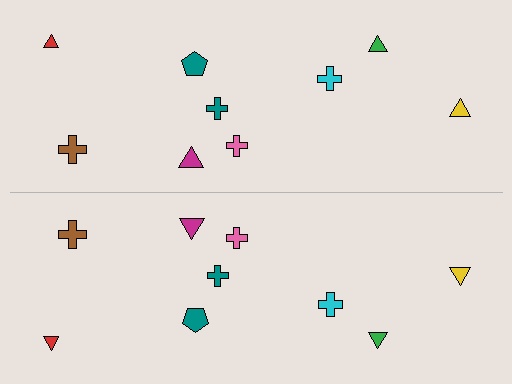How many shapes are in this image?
There are 18 shapes in this image.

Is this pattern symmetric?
Yes, this pattern has bilateral (reflection) symmetry.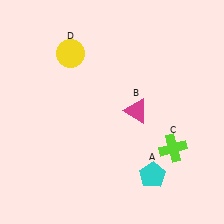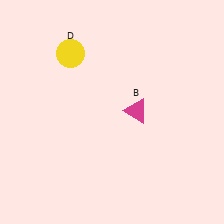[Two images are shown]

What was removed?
The lime cross (C), the cyan pentagon (A) were removed in Image 2.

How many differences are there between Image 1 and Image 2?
There are 2 differences between the two images.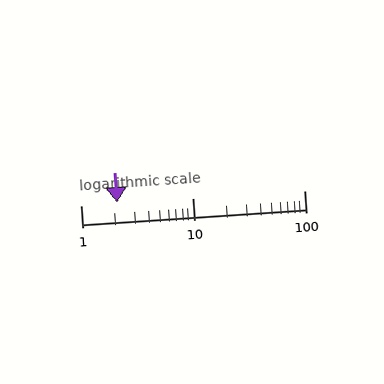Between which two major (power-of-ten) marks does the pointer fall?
The pointer is between 1 and 10.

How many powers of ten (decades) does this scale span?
The scale spans 2 decades, from 1 to 100.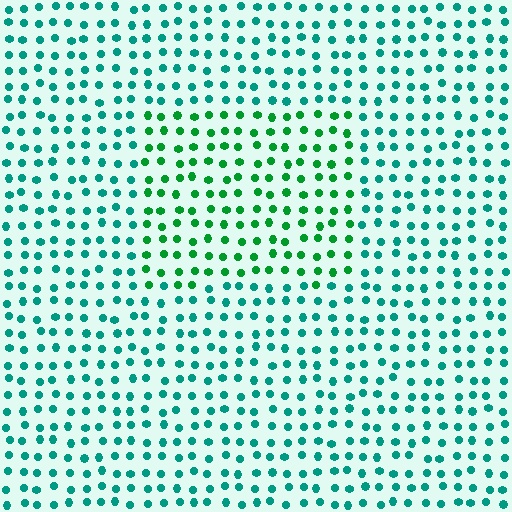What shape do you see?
I see a rectangle.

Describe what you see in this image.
The image is filled with small teal elements in a uniform arrangement. A rectangle-shaped region is visible where the elements are tinted to a slightly different hue, forming a subtle color boundary.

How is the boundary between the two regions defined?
The boundary is defined purely by a slight shift in hue (about 35 degrees). Spacing, size, and orientation are identical on both sides.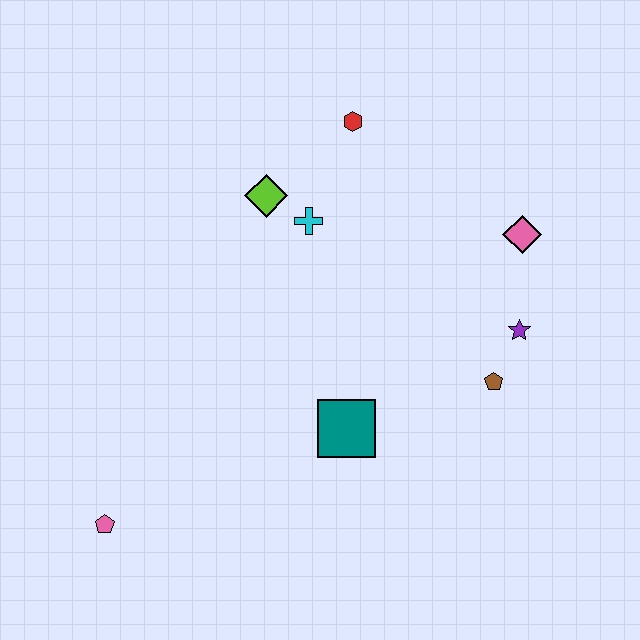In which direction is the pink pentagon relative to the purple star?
The pink pentagon is to the left of the purple star.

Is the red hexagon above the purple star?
Yes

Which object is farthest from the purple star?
The pink pentagon is farthest from the purple star.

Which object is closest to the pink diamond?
The purple star is closest to the pink diamond.